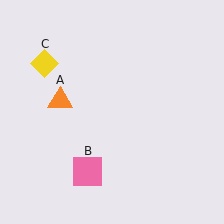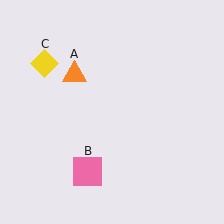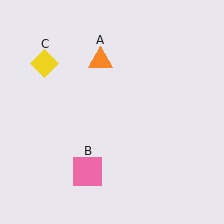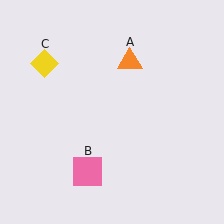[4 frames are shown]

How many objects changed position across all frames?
1 object changed position: orange triangle (object A).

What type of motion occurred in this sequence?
The orange triangle (object A) rotated clockwise around the center of the scene.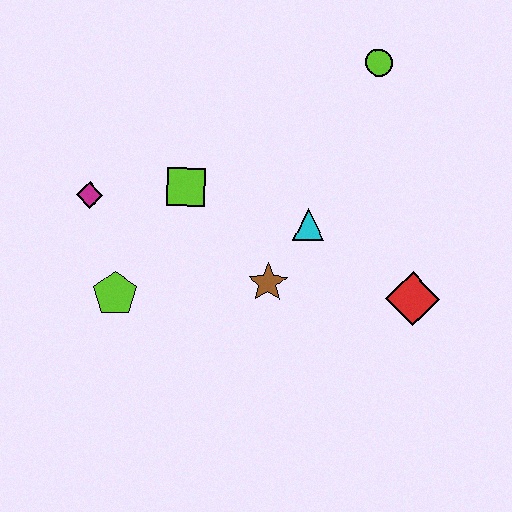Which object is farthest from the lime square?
The red diamond is farthest from the lime square.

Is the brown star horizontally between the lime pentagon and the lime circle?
Yes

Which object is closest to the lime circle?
The cyan triangle is closest to the lime circle.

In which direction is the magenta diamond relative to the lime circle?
The magenta diamond is to the left of the lime circle.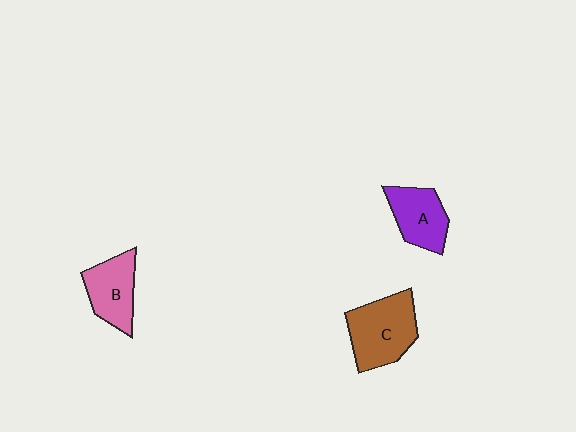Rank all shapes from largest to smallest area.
From largest to smallest: C (brown), B (pink), A (purple).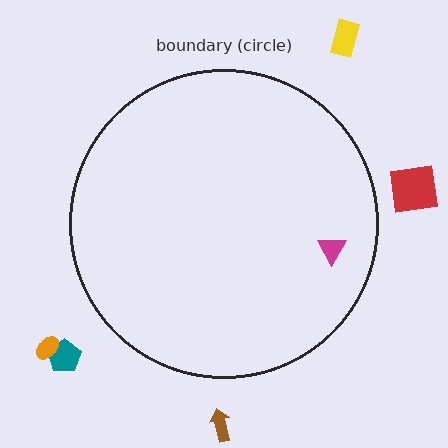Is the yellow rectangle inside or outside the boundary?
Outside.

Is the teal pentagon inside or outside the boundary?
Outside.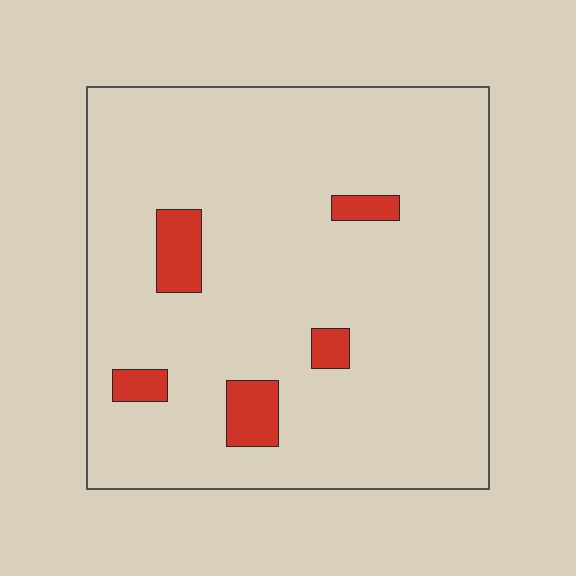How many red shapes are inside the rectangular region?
5.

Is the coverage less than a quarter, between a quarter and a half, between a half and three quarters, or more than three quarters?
Less than a quarter.